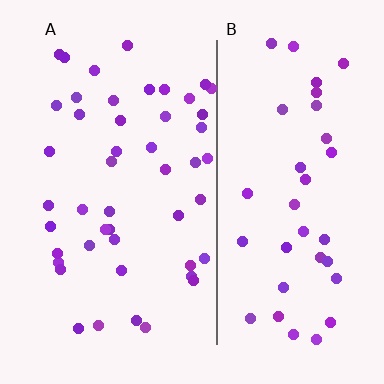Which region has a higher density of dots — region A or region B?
A (the left).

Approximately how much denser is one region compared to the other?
Approximately 1.2× — region A over region B.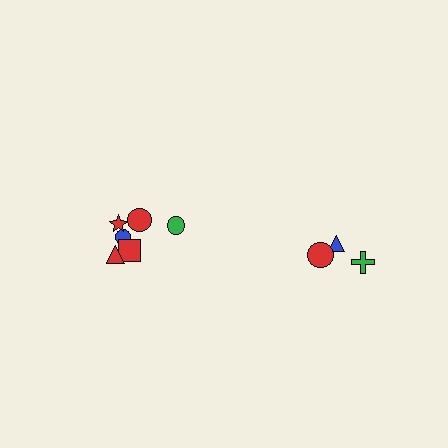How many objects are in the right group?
There are 3 objects.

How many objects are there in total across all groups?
There are 9 objects.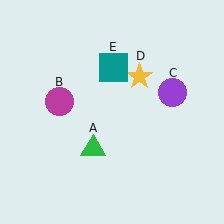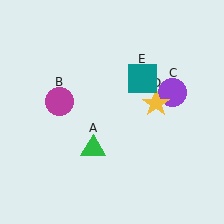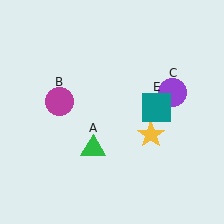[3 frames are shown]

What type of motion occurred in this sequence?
The yellow star (object D), teal square (object E) rotated clockwise around the center of the scene.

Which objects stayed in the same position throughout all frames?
Green triangle (object A) and magenta circle (object B) and purple circle (object C) remained stationary.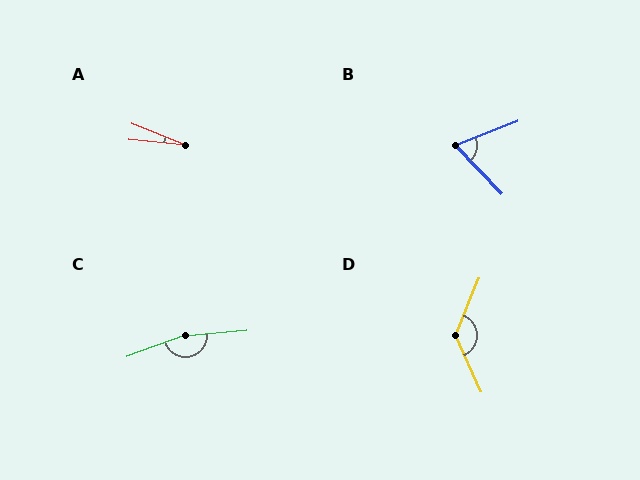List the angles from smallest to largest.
A (16°), B (68°), D (134°), C (165°).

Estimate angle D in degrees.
Approximately 134 degrees.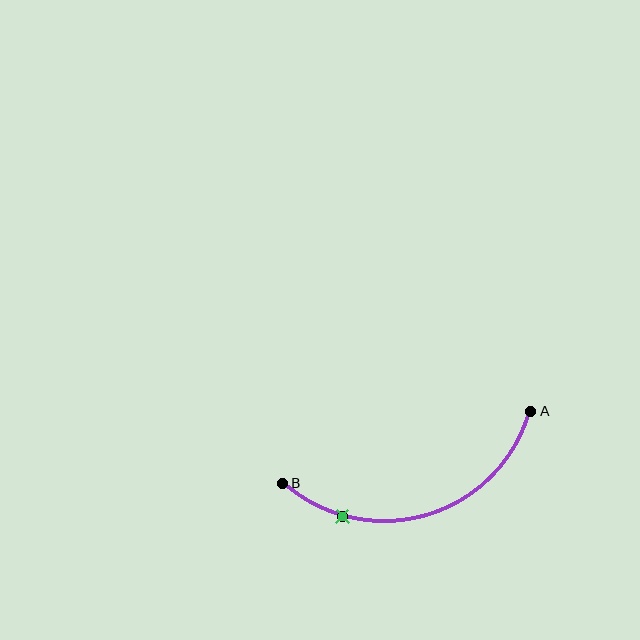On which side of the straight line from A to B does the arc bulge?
The arc bulges below the straight line connecting A and B.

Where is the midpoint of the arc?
The arc midpoint is the point on the curve farthest from the straight line joining A and B. It sits below that line.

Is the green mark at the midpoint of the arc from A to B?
No. The green mark lies on the arc but is closer to endpoint B. The arc midpoint would be at the point on the curve equidistant along the arc from both A and B.